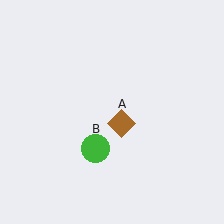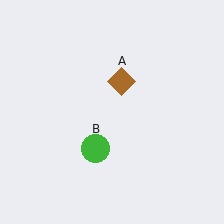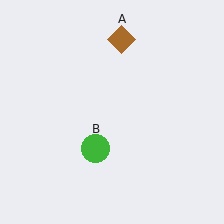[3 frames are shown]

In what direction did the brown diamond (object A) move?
The brown diamond (object A) moved up.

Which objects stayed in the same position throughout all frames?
Green circle (object B) remained stationary.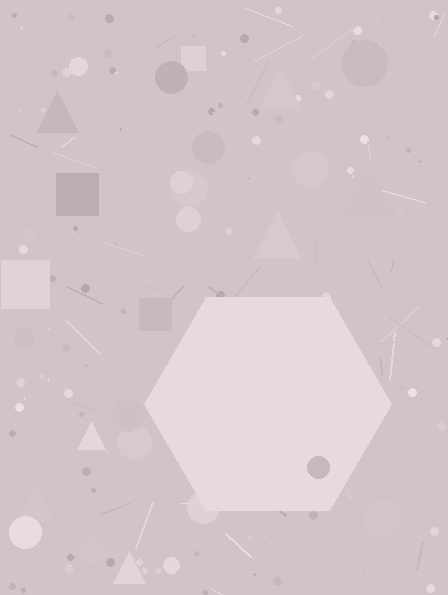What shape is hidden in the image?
A hexagon is hidden in the image.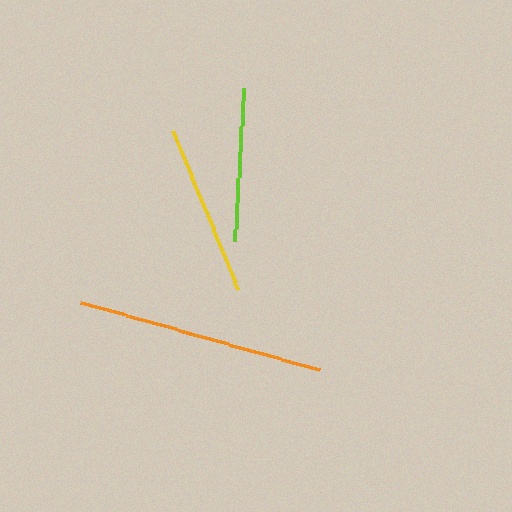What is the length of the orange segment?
The orange segment is approximately 248 pixels long.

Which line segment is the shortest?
The lime line is the shortest at approximately 153 pixels.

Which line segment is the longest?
The orange line is the longest at approximately 248 pixels.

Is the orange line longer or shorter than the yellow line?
The orange line is longer than the yellow line.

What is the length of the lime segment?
The lime segment is approximately 153 pixels long.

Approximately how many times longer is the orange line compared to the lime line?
The orange line is approximately 1.6 times the length of the lime line.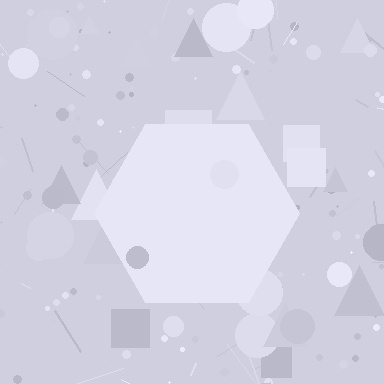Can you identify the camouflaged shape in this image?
The camouflaged shape is a hexagon.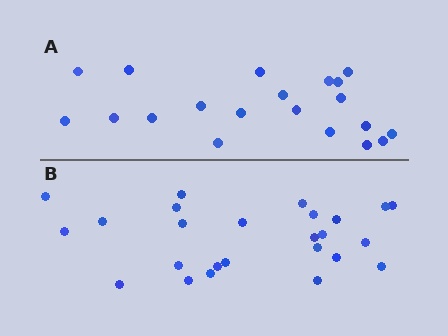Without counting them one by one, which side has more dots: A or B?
Region B (the bottom region) has more dots.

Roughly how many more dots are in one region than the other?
Region B has about 5 more dots than region A.